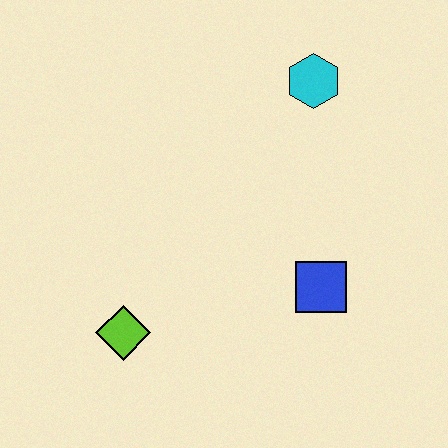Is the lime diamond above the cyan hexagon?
No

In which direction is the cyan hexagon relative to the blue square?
The cyan hexagon is above the blue square.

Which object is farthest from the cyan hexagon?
The lime diamond is farthest from the cyan hexagon.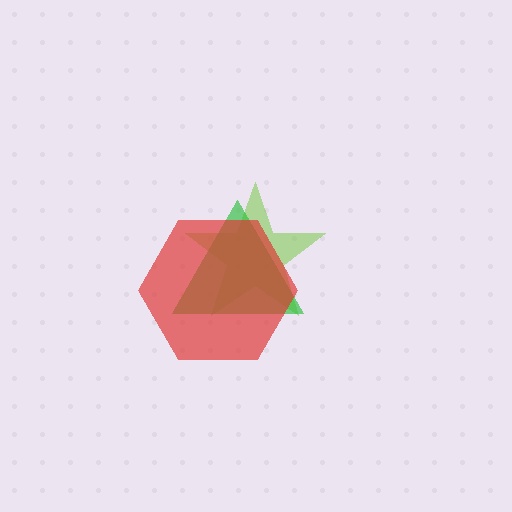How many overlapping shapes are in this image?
There are 3 overlapping shapes in the image.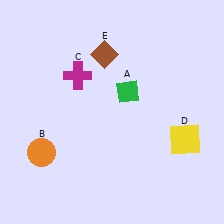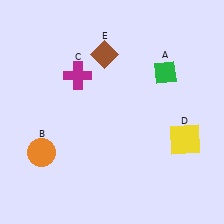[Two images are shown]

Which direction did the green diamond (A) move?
The green diamond (A) moved right.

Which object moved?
The green diamond (A) moved right.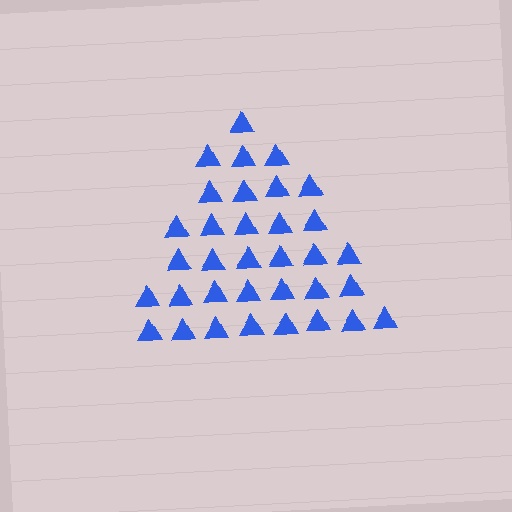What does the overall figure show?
The overall figure shows a triangle.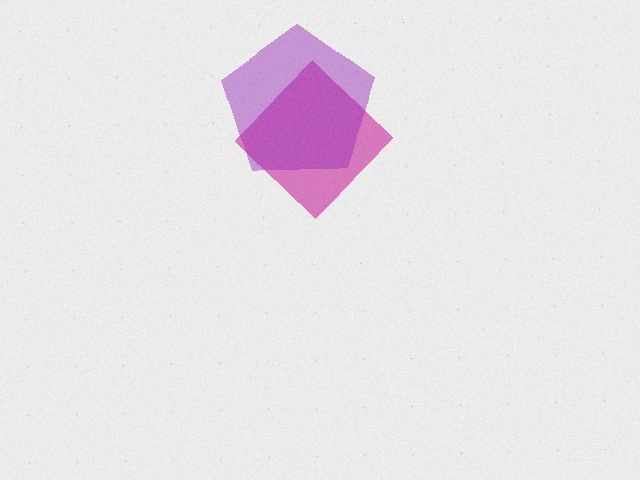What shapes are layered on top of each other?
The layered shapes are: a magenta diamond, a purple pentagon.